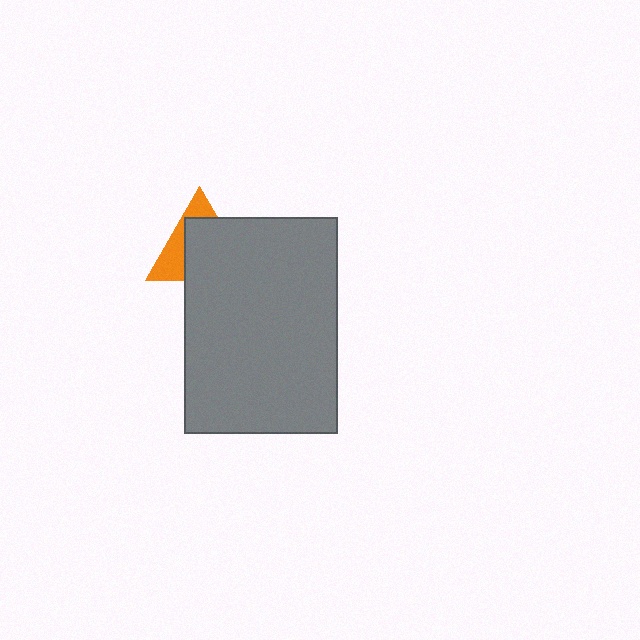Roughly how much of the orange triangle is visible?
A small part of it is visible (roughly 36%).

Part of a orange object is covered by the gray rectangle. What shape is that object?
It is a triangle.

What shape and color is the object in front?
The object in front is a gray rectangle.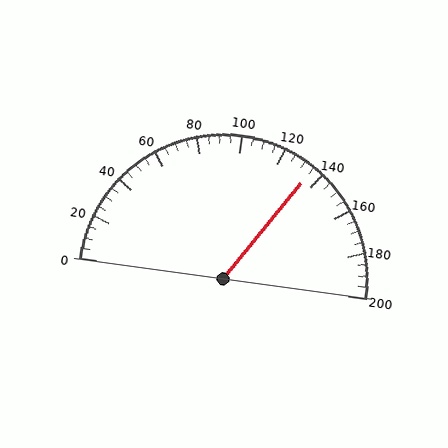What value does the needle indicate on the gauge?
The needle indicates approximately 135.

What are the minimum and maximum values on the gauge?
The gauge ranges from 0 to 200.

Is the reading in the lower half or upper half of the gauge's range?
The reading is in the upper half of the range (0 to 200).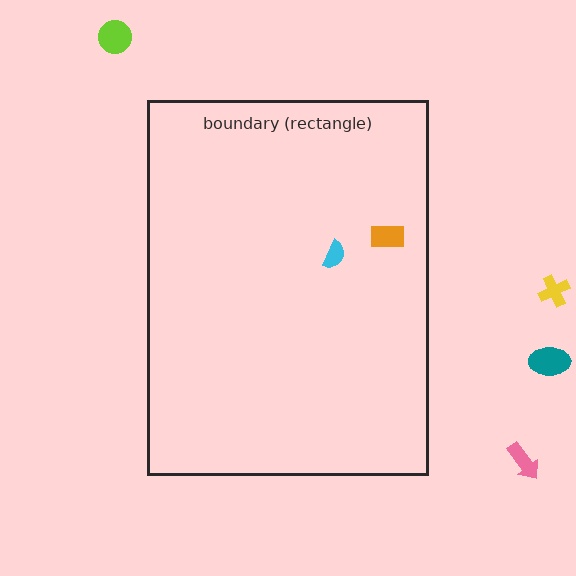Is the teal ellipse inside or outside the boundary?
Outside.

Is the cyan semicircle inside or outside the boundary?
Inside.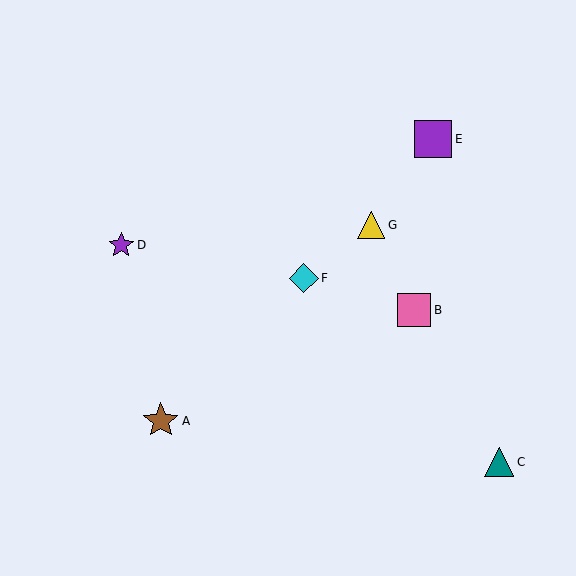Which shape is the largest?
The purple square (labeled E) is the largest.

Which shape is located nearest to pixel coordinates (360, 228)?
The yellow triangle (labeled G) at (371, 225) is nearest to that location.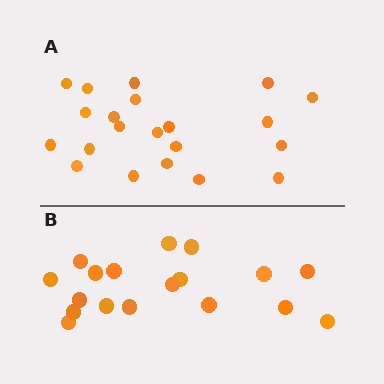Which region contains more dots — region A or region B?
Region A (the top region) has more dots.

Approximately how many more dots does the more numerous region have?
Region A has just a few more — roughly 2 or 3 more dots than region B.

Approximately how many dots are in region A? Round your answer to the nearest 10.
About 20 dots. (The exact count is 21, which rounds to 20.)